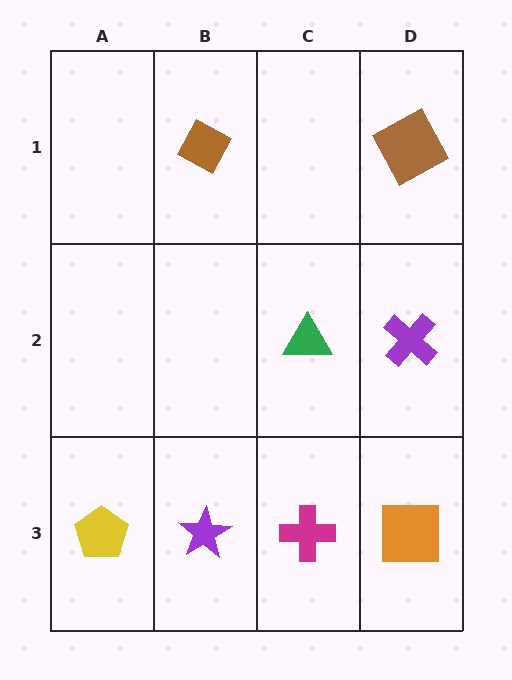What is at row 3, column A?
A yellow pentagon.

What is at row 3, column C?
A magenta cross.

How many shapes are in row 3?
4 shapes.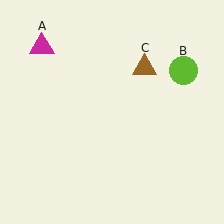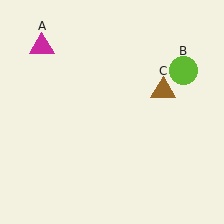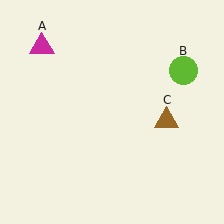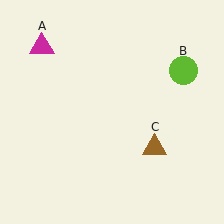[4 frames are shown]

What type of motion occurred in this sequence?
The brown triangle (object C) rotated clockwise around the center of the scene.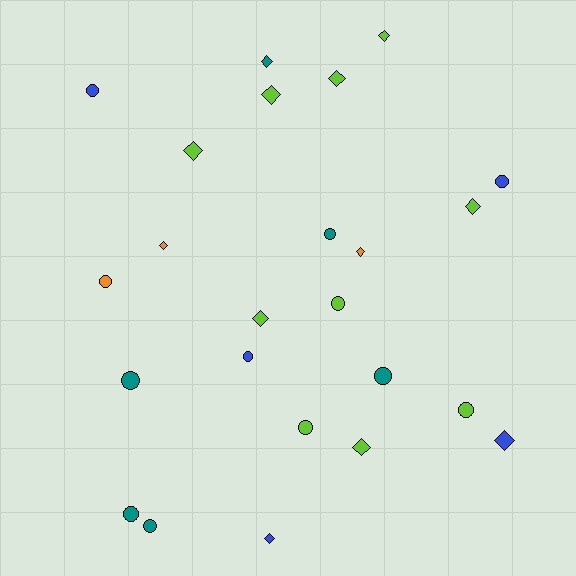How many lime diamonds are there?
There are 7 lime diamonds.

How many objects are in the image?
There are 24 objects.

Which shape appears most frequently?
Diamond, with 12 objects.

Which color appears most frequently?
Lime, with 10 objects.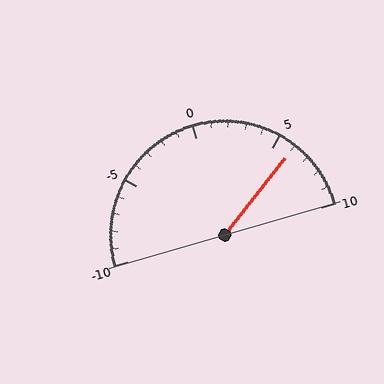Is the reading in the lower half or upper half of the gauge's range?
The reading is in the upper half of the range (-10 to 10).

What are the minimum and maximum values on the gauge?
The gauge ranges from -10 to 10.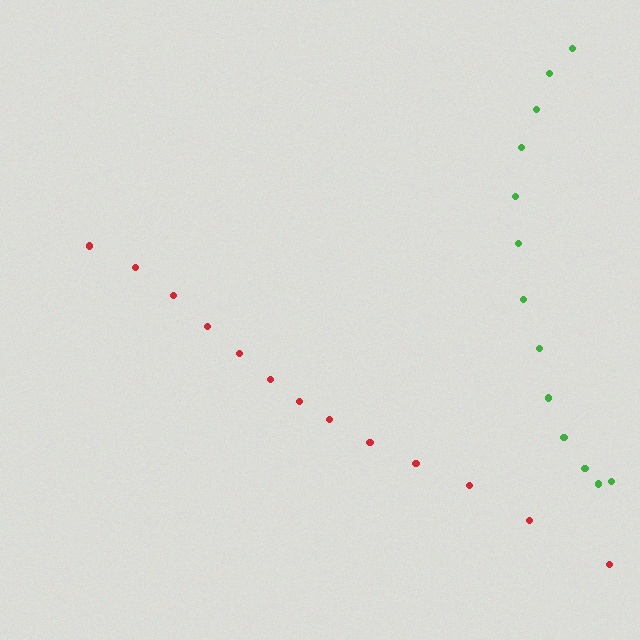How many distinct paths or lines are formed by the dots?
There are 2 distinct paths.